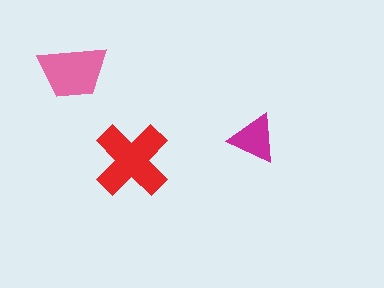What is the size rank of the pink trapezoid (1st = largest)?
2nd.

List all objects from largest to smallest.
The red cross, the pink trapezoid, the magenta triangle.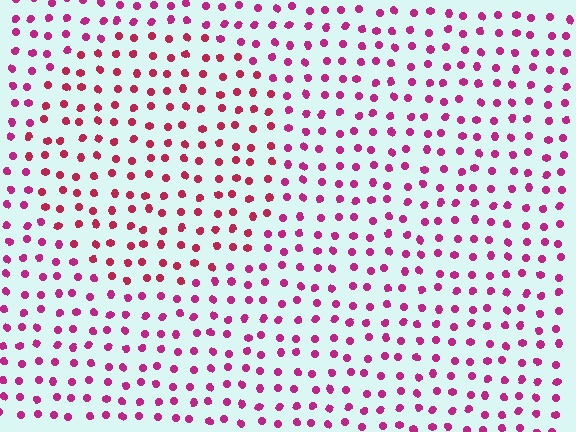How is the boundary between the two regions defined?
The boundary is defined purely by a slight shift in hue (about 22 degrees). Spacing, size, and orientation are identical on both sides.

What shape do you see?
I see a circle.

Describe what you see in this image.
The image is filled with small magenta elements in a uniform arrangement. A circle-shaped region is visible where the elements are tinted to a slightly different hue, forming a subtle color boundary.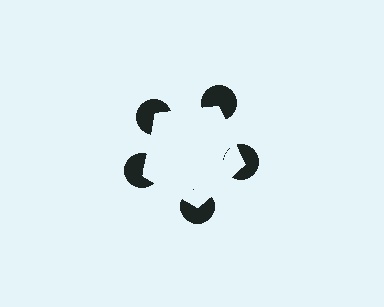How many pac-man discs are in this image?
There are 5 — one at each vertex of the illusory pentagon.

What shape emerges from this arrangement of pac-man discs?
An illusory pentagon — its edges are inferred from the aligned wedge cuts in the pac-man discs, not physically drawn.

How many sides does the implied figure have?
5 sides.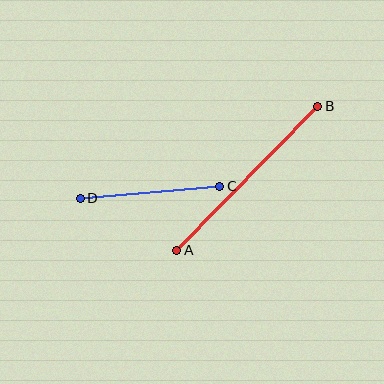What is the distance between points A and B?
The distance is approximately 202 pixels.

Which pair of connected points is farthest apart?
Points A and B are farthest apart.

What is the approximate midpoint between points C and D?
The midpoint is at approximately (150, 192) pixels.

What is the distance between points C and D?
The distance is approximately 140 pixels.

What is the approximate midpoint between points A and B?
The midpoint is at approximately (247, 178) pixels.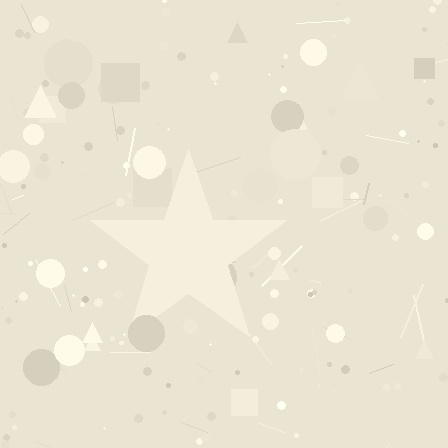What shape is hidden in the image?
A star is hidden in the image.